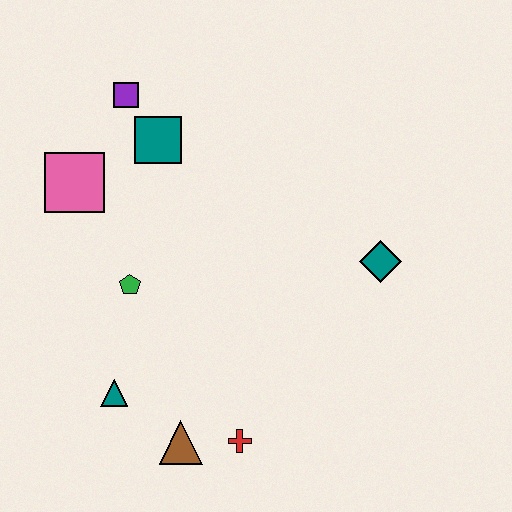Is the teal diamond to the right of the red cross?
Yes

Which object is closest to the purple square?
The teal square is closest to the purple square.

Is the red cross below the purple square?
Yes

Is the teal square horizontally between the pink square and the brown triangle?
Yes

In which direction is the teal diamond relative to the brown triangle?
The teal diamond is to the right of the brown triangle.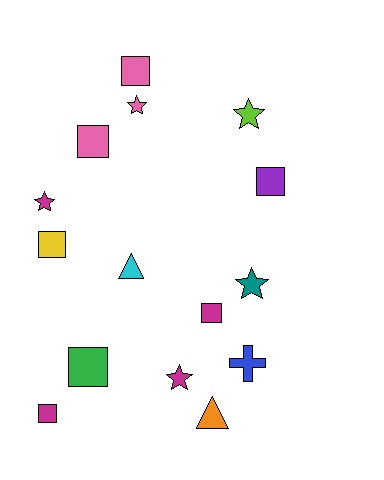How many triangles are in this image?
There are 2 triangles.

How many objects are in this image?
There are 15 objects.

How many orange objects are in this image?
There is 1 orange object.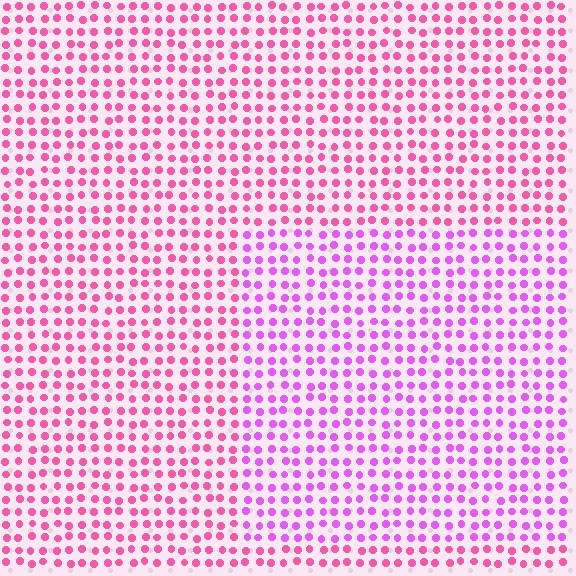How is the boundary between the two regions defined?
The boundary is defined purely by a slight shift in hue (about 35 degrees). Spacing, size, and orientation are identical on both sides.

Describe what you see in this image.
The image is filled with small pink elements in a uniform arrangement. A rectangle-shaped region is visible where the elements are tinted to a slightly different hue, forming a subtle color boundary.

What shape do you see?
I see a rectangle.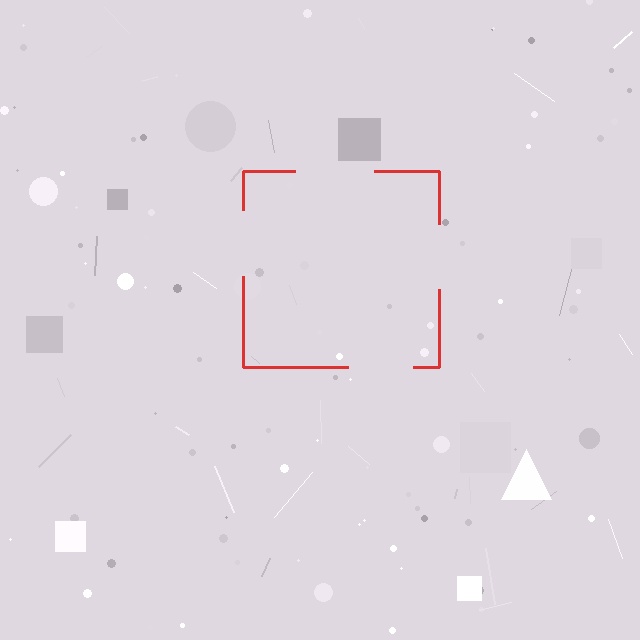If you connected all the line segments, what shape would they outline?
They would outline a square.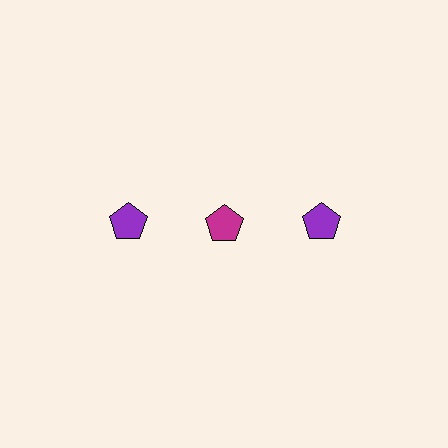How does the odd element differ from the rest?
It has a different color: magenta instead of purple.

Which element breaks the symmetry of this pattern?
The magenta pentagon in the top row, second from left column breaks the symmetry. All other shapes are purple pentagons.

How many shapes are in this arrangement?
There are 3 shapes arranged in a grid pattern.